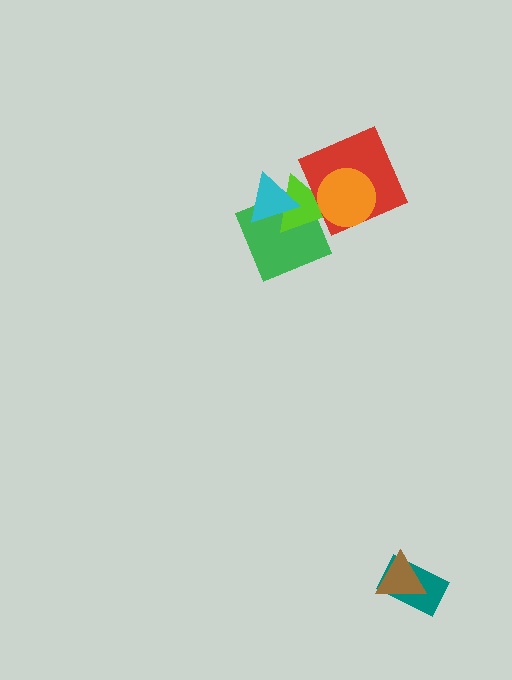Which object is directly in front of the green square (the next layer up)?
The lime triangle is directly in front of the green square.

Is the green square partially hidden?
Yes, it is partially covered by another shape.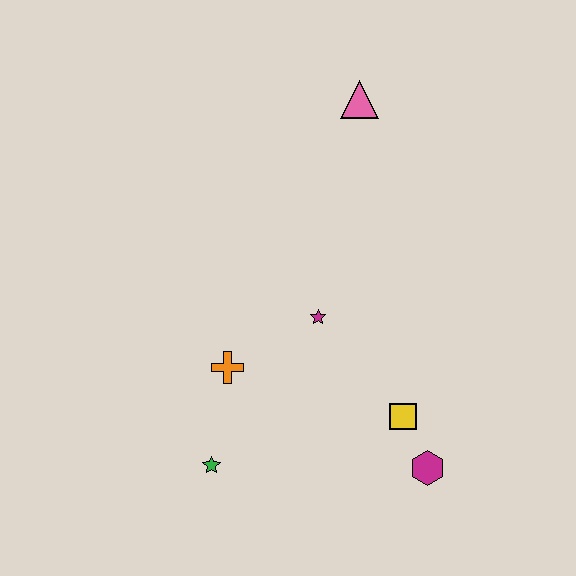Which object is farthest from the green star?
The pink triangle is farthest from the green star.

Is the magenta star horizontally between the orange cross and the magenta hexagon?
Yes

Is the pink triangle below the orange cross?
No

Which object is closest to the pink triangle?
The magenta star is closest to the pink triangle.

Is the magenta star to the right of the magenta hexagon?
No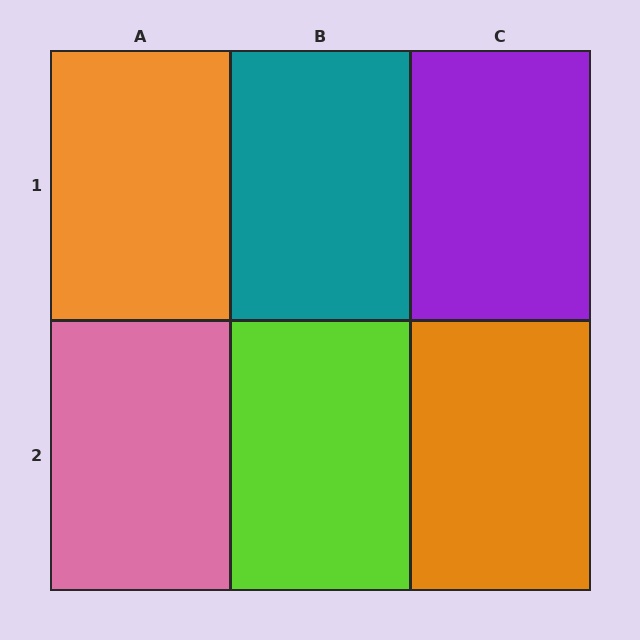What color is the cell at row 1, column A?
Orange.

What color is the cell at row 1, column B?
Teal.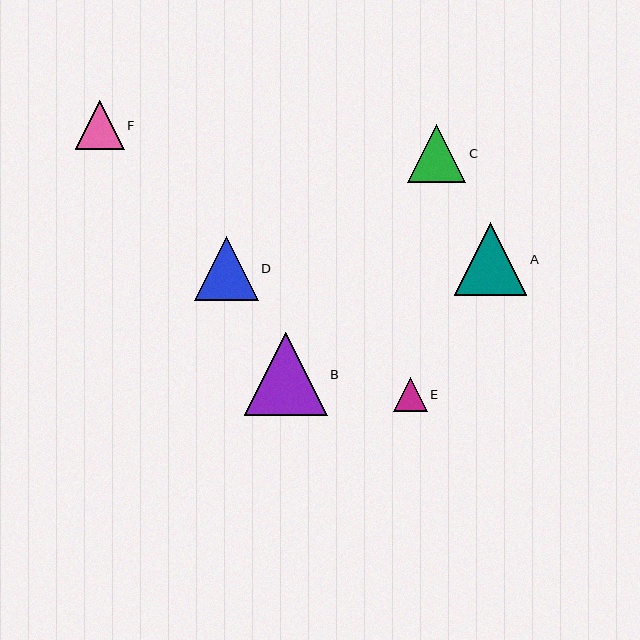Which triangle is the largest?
Triangle B is the largest with a size of approximately 83 pixels.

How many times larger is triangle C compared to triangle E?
Triangle C is approximately 1.7 times the size of triangle E.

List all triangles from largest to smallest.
From largest to smallest: B, A, D, C, F, E.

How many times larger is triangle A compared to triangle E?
Triangle A is approximately 2.1 times the size of triangle E.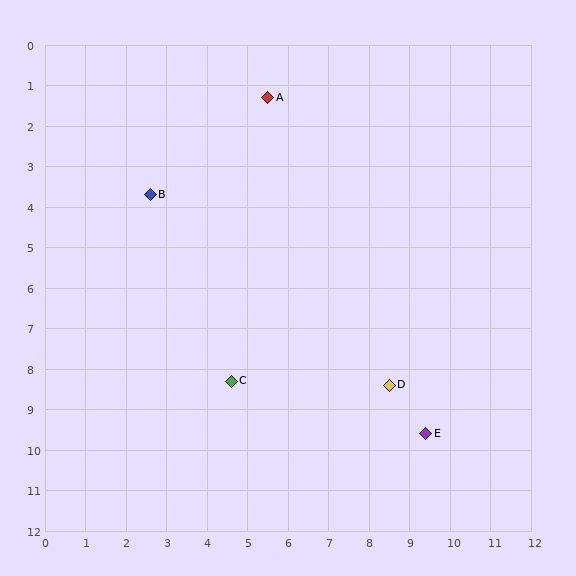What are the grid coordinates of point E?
Point E is at approximately (9.4, 9.6).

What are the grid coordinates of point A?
Point A is at approximately (5.5, 1.3).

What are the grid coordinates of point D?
Point D is at approximately (8.5, 8.4).